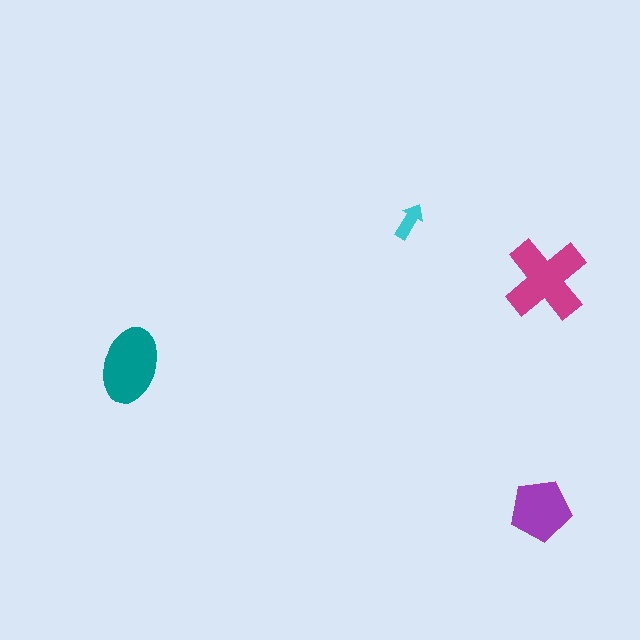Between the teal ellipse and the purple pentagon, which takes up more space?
The teal ellipse.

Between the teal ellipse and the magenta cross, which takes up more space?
The magenta cross.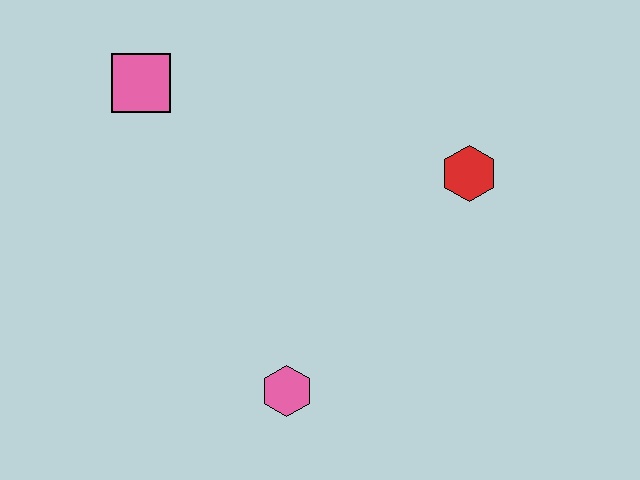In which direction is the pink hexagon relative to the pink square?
The pink hexagon is below the pink square.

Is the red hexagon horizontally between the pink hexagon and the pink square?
No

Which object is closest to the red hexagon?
The pink hexagon is closest to the red hexagon.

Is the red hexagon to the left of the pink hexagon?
No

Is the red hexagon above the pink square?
No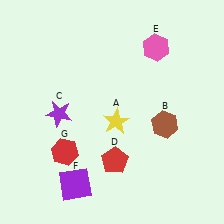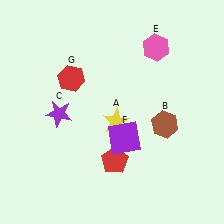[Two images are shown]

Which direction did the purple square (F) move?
The purple square (F) moved right.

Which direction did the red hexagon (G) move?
The red hexagon (G) moved up.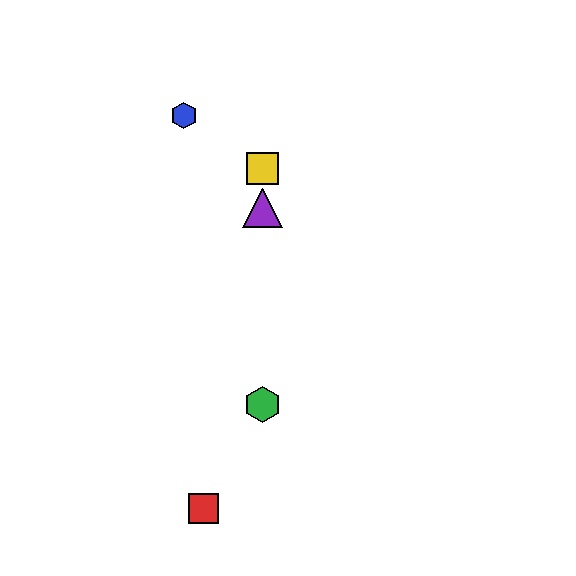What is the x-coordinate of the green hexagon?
The green hexagon is at x≈262.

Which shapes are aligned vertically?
The green hexagon, the yellow square, the purple triangle are aligned vertically.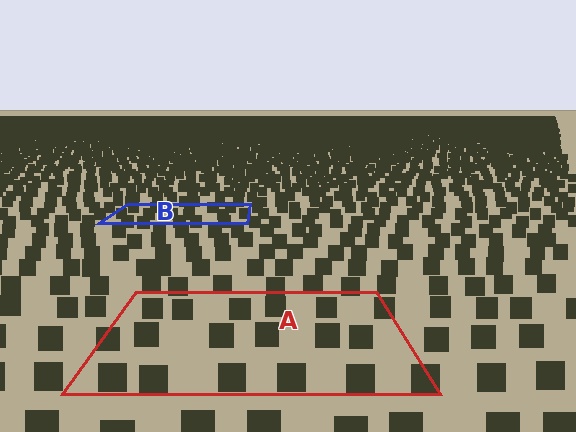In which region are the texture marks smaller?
The texture marks are smaller in region B, because it is farther away.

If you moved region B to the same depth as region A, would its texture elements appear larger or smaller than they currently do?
They would appear larger. At a closer depth, the same texture elements are projected at a bigger on-screen size.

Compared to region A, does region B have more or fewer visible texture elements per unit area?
Region B has more texture elements per unit area — they are packed more densely because it is farther away.